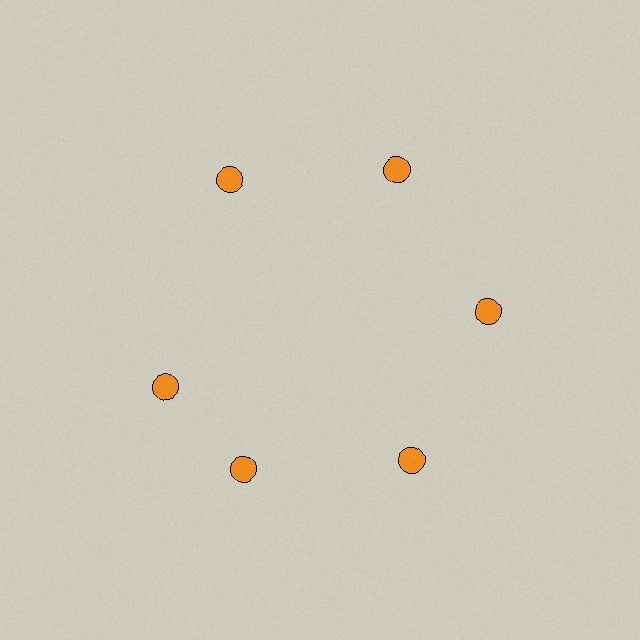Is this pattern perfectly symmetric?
No. The 6 orange circles are arranged in a ring, but one element near the 9 o'clock position is rotated out of alignment along the ring, breaking the 6-fold rotational symmetry.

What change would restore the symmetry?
The symmetry would be restored by rotating it back into even spacing with its neighbors so that all 6 circles sit at equal angles and equal distance from the center.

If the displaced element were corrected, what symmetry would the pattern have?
It would have 6-fold rotational symmetry — the pattern would map onto itself every 60 degrees.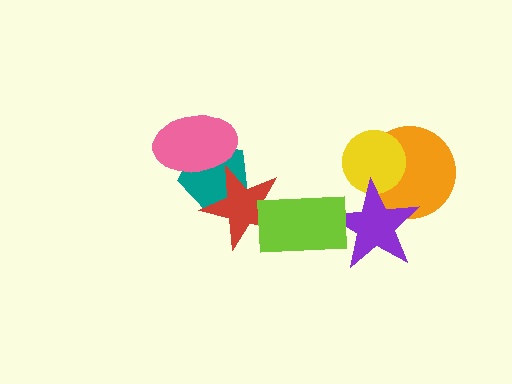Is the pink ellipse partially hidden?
No, no other shape covers it.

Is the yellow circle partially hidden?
Yes, it is partially covered by another shape.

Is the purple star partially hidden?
Yes, it is partially covered by another shape.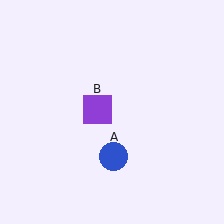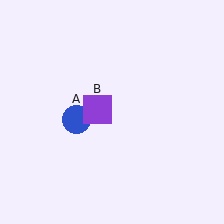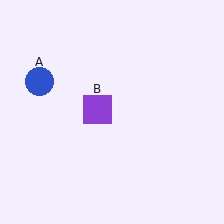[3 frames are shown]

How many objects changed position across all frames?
1 object changed position: blue circle (object A).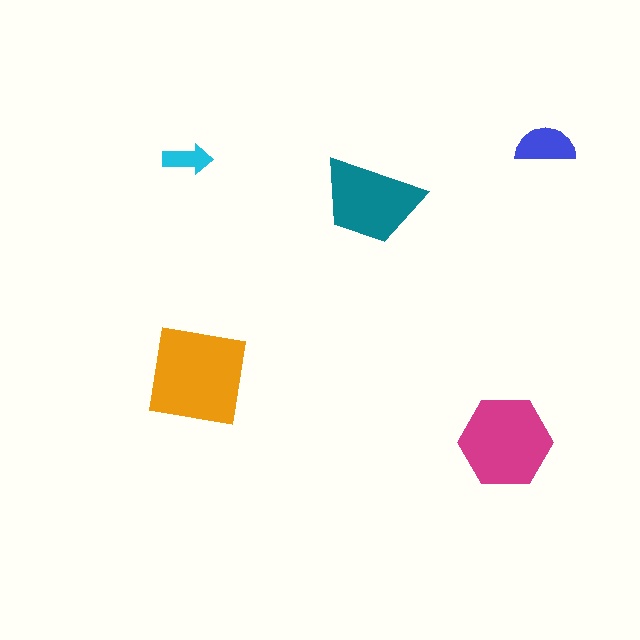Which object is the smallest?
The cyan arrow.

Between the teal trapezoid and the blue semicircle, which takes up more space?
The teal trapezoid.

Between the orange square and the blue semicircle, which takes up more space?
The orange square.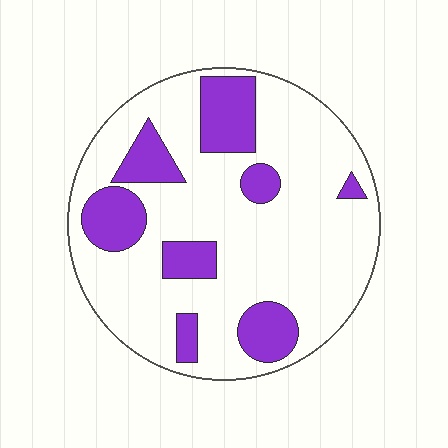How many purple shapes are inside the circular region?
8.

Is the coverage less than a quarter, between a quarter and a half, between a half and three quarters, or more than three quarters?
Less than a quarter.